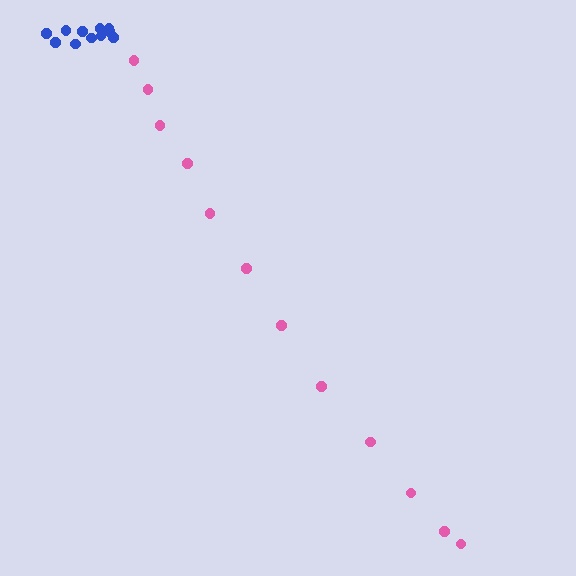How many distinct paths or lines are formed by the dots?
There are 2 distinct paths.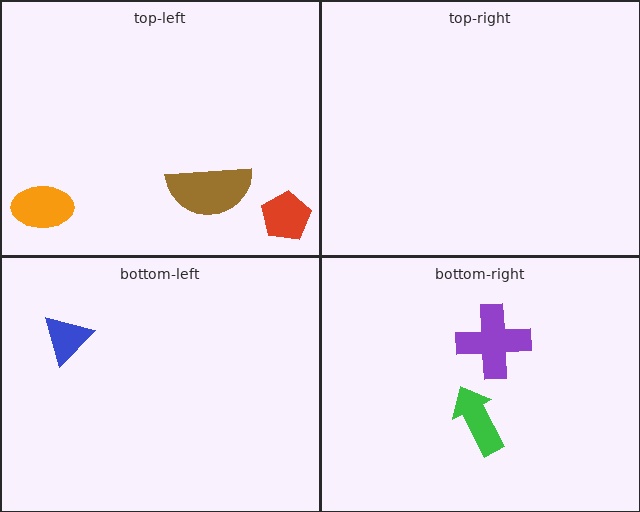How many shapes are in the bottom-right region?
2.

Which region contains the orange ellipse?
The top-left region.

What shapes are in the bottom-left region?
The blue triangle.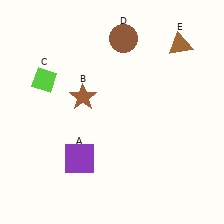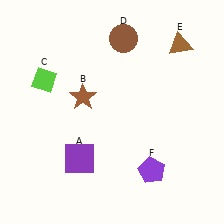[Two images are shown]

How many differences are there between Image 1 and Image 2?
There is 1 difference between the two images.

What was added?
A purple pentagon (F) was added in Image 2.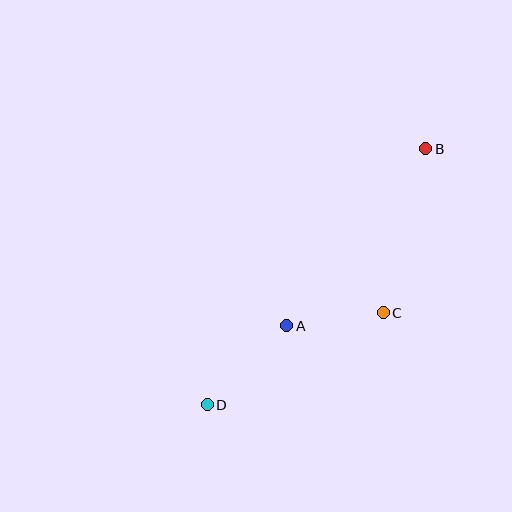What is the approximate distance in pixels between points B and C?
The distance between B and C is approximately 169 pixels.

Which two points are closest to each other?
Points A and C are closest to each other.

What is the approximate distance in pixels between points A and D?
The distance between A and D is approximately 112 pixels.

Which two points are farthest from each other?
Points B and D are farthest from each other.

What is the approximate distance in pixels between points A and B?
The distance between A and B is approximately 225 pixels.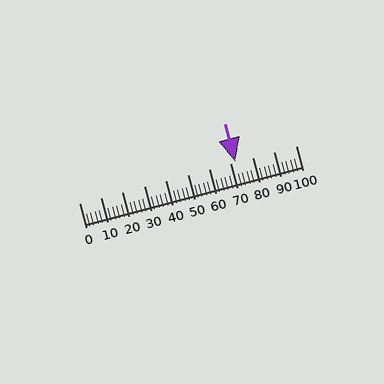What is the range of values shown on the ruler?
The ruler shows values from 0 to 100.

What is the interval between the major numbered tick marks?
The major tick marks are spaced 10 units apart.